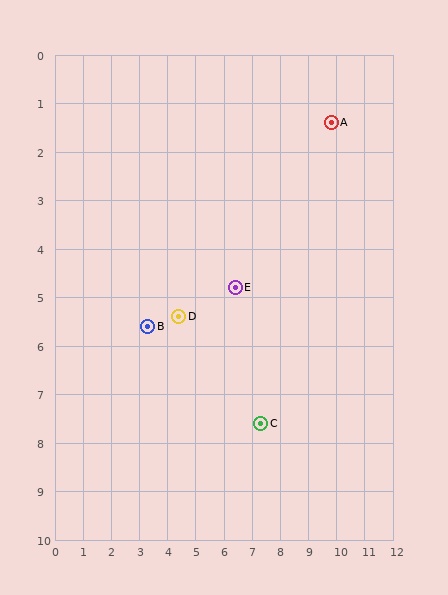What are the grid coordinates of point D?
Point D is at approximately (4.4, 5.4).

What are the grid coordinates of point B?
Point B is at approximately (3.3, 5.6).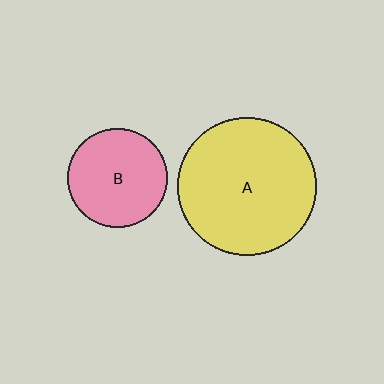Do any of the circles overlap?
No, none of the circles overlap.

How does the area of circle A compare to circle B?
Approximately 1.9 times.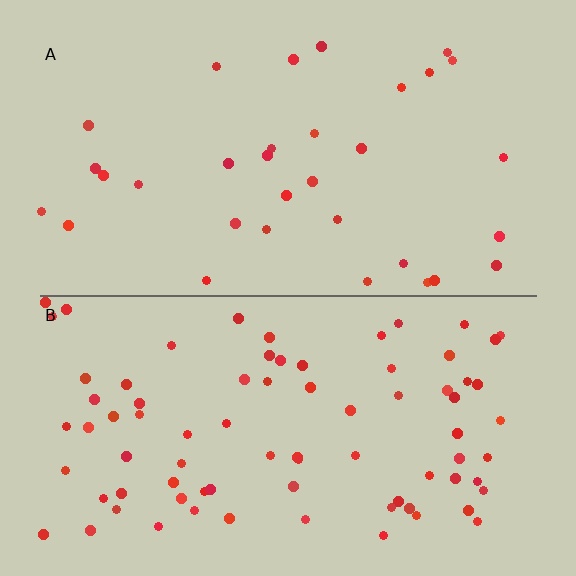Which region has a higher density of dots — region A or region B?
B (the bottom).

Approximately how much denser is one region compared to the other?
Approximately 2.4× — region B over region A.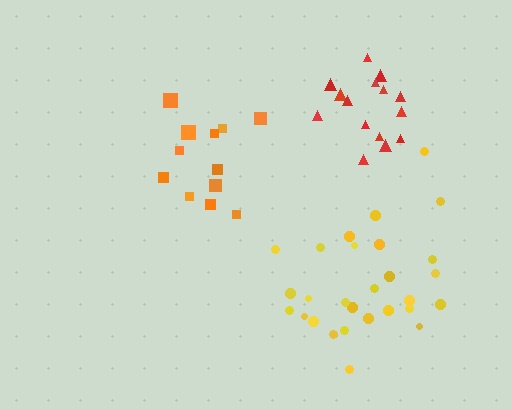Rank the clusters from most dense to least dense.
red, yellow, orange.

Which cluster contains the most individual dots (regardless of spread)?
Yellow (28).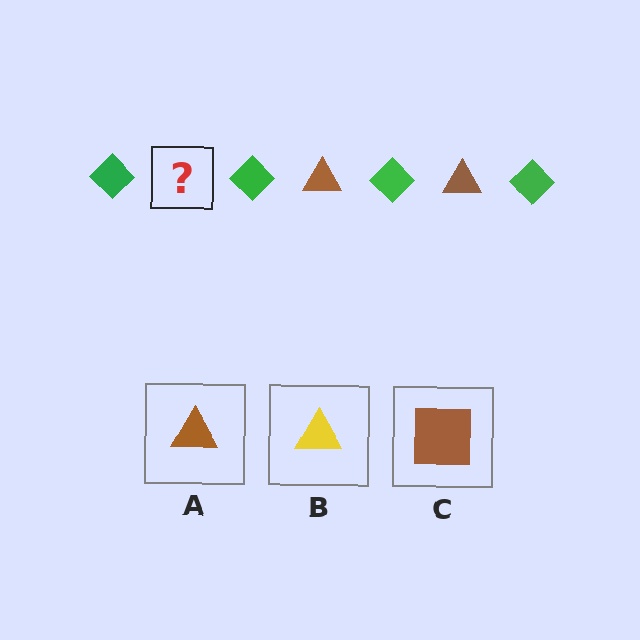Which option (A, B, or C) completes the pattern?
A.